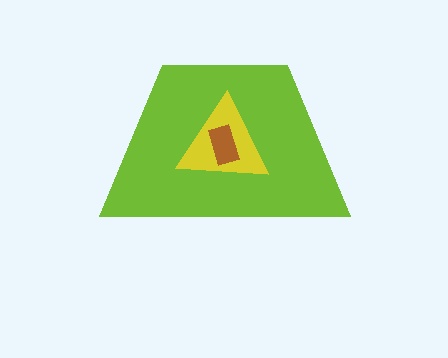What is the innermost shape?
The brown rectangle.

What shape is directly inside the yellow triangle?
The brown rectangle.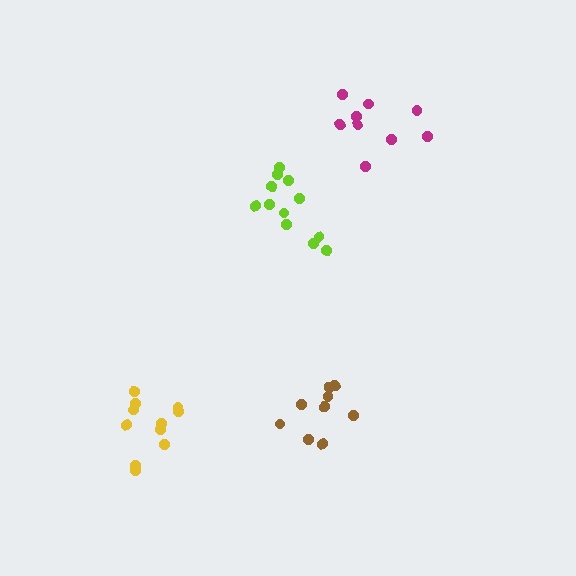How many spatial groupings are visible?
There are 4 spatial groupings.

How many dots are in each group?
Group 1: 11 dots, Group 2: 12 dots, Group 3: 9 dots, Group 4: 9 dots (41 total).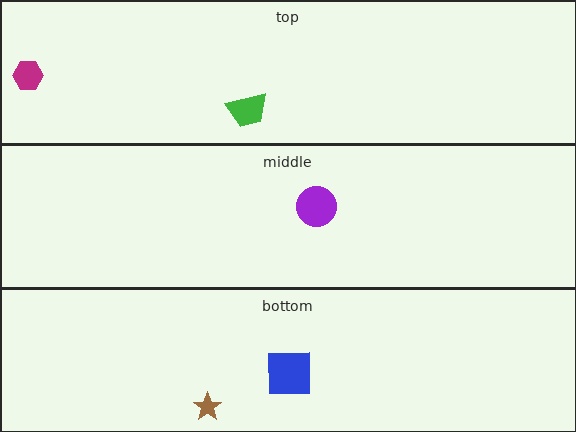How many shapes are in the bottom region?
2.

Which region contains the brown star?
The bottom region.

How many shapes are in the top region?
2.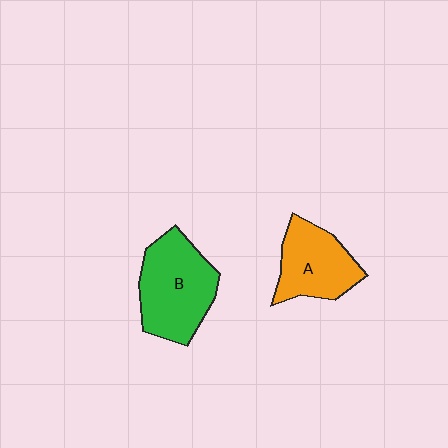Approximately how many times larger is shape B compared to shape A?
Approximately 1.3 times.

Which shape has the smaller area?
Shape A (orange).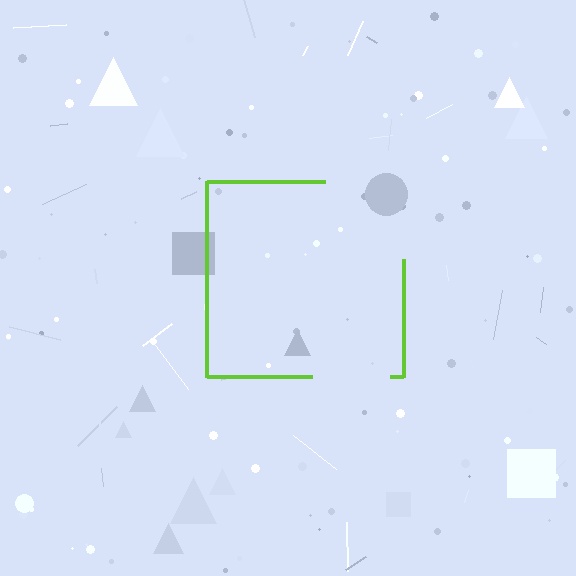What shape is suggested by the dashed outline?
The dashed outline suggests a square.